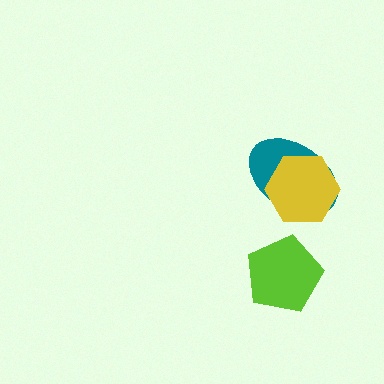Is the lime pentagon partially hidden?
No, no other shape covers it.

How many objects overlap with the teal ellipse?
1 object overlaps with the teal ellipse.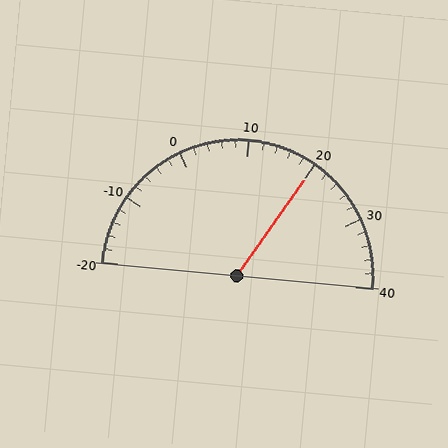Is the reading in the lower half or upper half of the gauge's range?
The reading is in the upper half of the range (-20 to 40).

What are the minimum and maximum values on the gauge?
The gauge ranges from -20 to 40.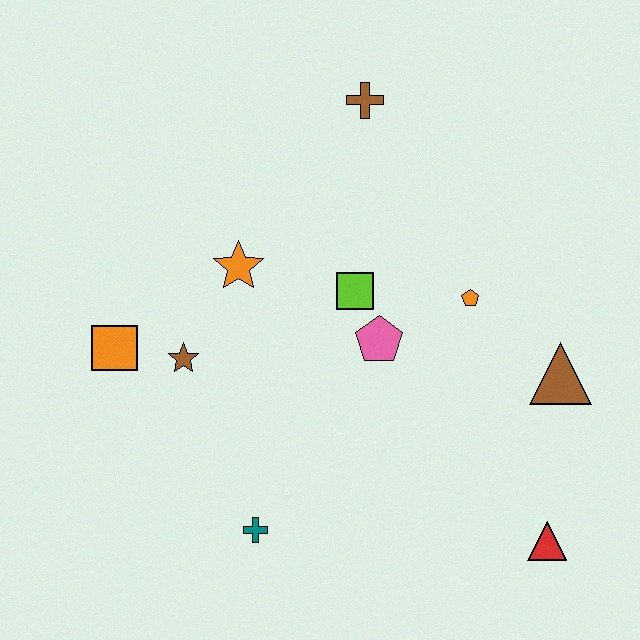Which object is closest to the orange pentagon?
The pink pentagon is closest to the orange pentagon.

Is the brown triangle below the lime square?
Yes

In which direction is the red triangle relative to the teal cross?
The red triangle is to the right of the teal cross.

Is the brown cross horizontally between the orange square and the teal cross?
No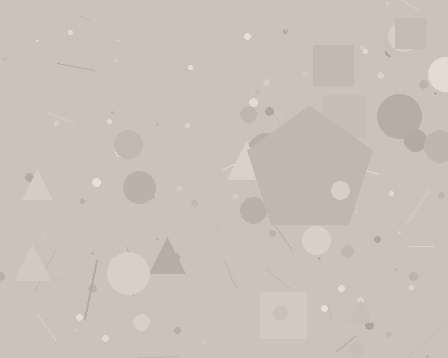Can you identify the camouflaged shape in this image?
The camouflaged shape is a pentagon.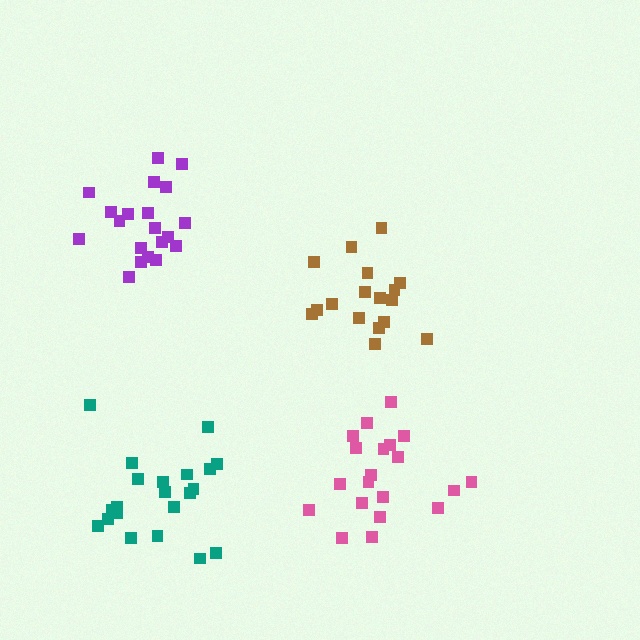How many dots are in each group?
Group 1: 17 dots, Group 2: 20 dots, Group 3: 20 dots, Group 4: 21 dots (78 total).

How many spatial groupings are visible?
There are 4 spatial groupings.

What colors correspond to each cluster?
The clusters are colored: brown, pink, purple, teal.